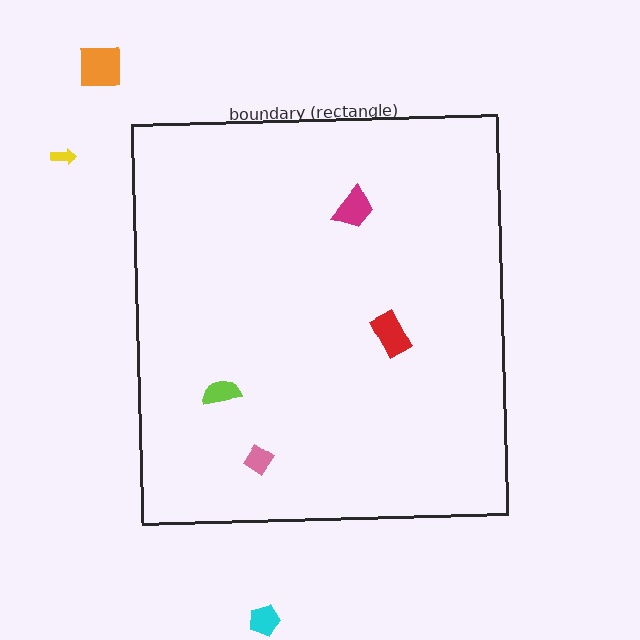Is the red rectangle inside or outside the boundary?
Inside.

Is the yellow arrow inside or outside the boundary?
Outside.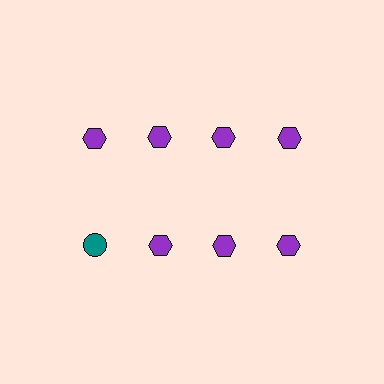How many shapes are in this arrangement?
There are 8 shapes arranged in a grid pattern.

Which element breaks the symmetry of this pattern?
The teal circle in the second row, leftmost column breaks the symmetry. All other shapes are purple hexagons.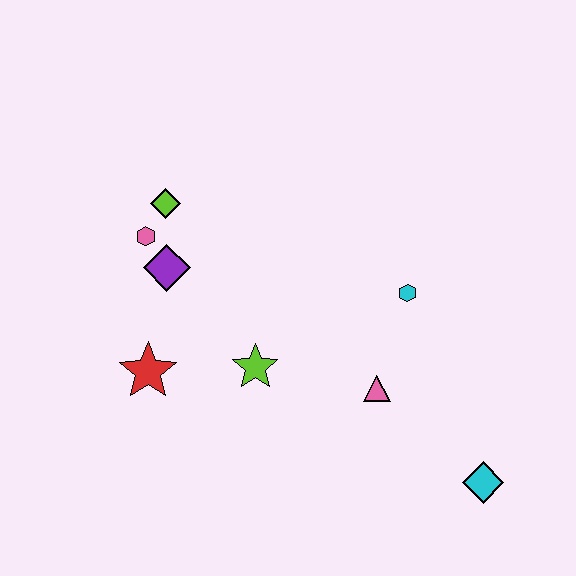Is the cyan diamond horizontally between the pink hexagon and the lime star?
No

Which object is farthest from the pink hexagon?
The cyan diamond is farthest from the pink hexagon.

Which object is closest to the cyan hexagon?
The pink triangle is closest to the cyan hexagon.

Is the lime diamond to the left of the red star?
No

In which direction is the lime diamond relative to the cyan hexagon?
The lime diamond is to the left of the cyan hexagon.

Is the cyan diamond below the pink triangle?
Yes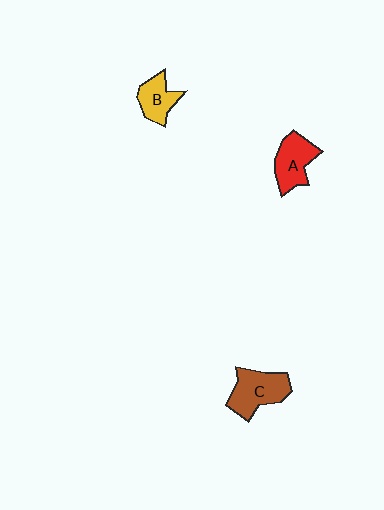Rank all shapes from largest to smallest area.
From largest to smallest: C (brown), A (red), B (yellow).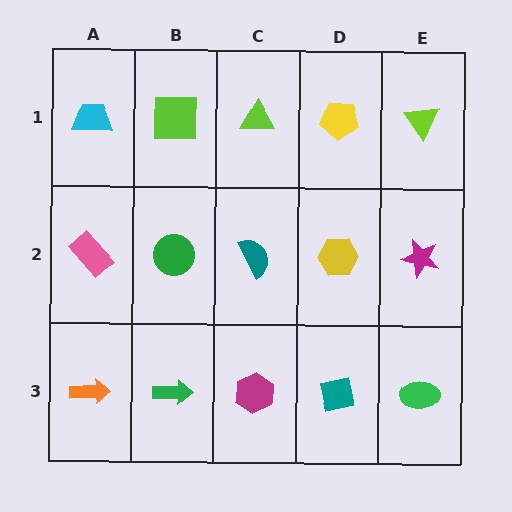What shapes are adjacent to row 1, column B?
A green circle (row 2, column B), a cyan trapezoid (row 1, column A), a lime triangle (row 1, column C).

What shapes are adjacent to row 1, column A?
A pink rectangle (row 2, column A), a lime square (row 1, column B).